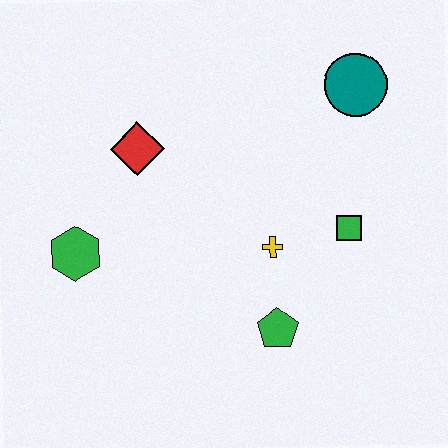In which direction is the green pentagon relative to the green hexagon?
The green pentagon is to the right of the green hexagon.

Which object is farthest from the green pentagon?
The teal circle is farthest from the green pentagon.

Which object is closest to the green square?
The yellow cross is closest to the green square.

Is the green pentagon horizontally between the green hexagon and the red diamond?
No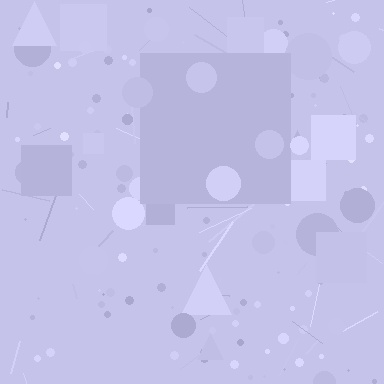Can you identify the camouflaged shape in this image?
The camouflaged shape is a square.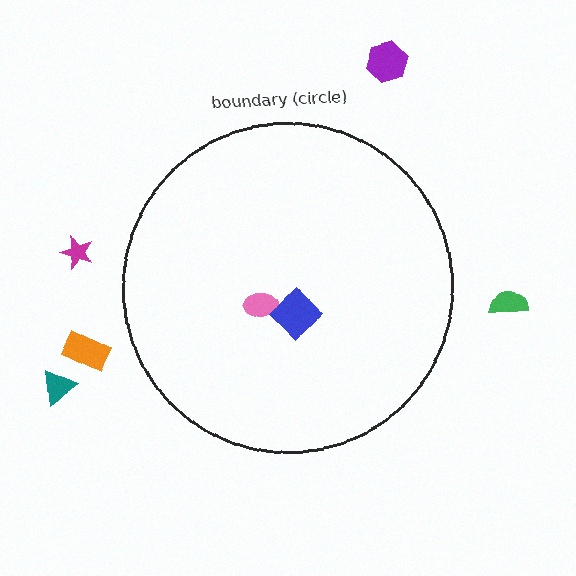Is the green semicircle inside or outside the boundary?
Outside.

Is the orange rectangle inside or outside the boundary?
Outside.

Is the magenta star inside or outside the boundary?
Outside.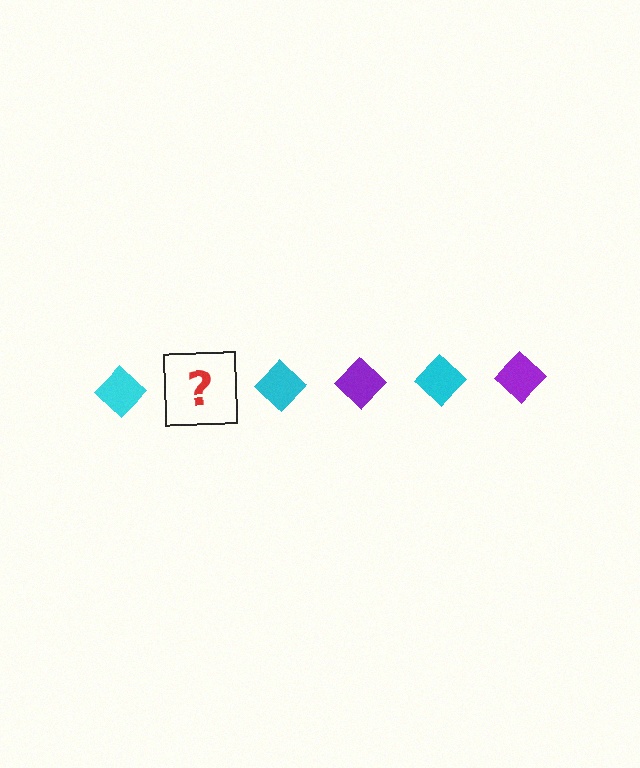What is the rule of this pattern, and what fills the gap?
The rule is that the pattern cycles through cyan, purple diamonds. The gap should be filled with a purple diamond.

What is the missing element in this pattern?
The missing element is a purple diamond.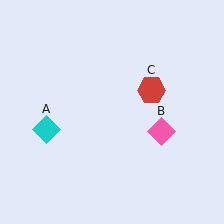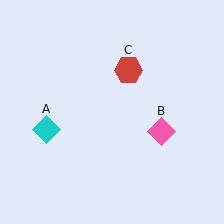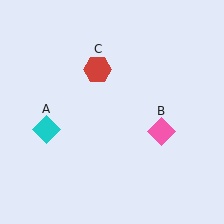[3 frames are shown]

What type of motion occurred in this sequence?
The red hexagon (object C) rotated counterclockwise around the center of the scene.